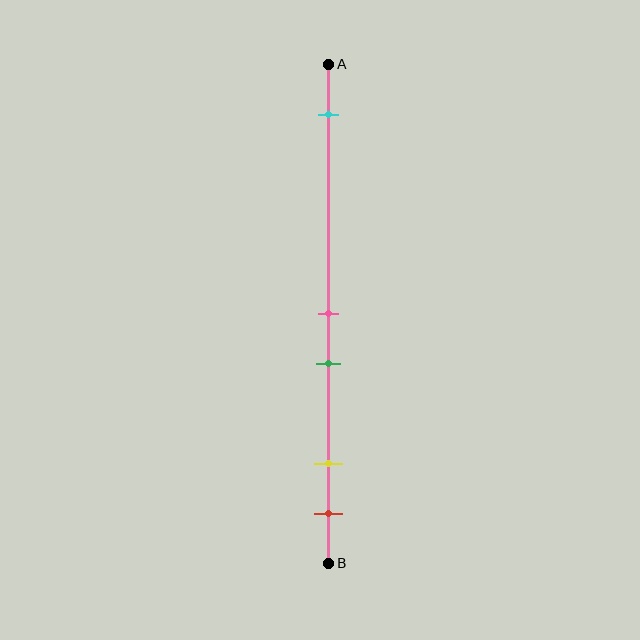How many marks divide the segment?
There are 5 marks dividing the segment.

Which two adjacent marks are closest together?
The pink and green marks are the closest adjacent pair.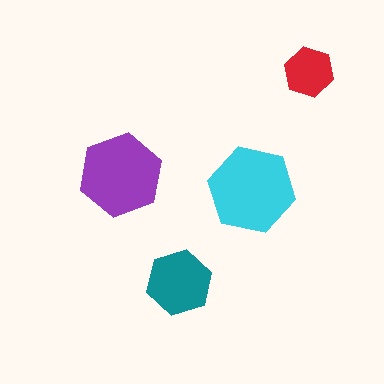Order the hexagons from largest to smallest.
the cyan one, the purple one, the teal one, the red one.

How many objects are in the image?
There are 4 objects in the image.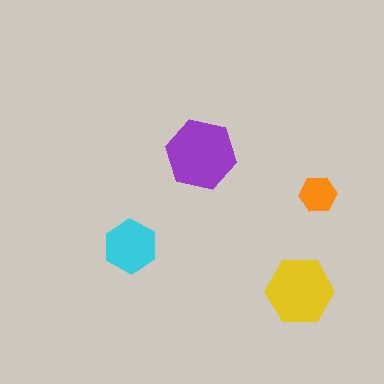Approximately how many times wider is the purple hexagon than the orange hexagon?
About 2 times wider.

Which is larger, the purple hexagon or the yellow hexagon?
The purple one.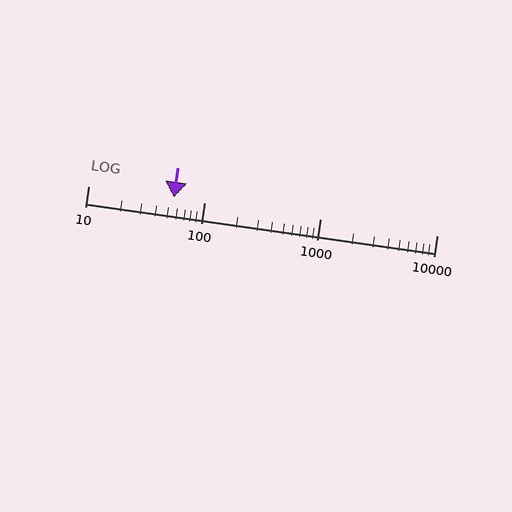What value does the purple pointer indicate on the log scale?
The pointer indicates approximately 55.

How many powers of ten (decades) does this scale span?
The scale spans 3 decades, from 10 to 10000.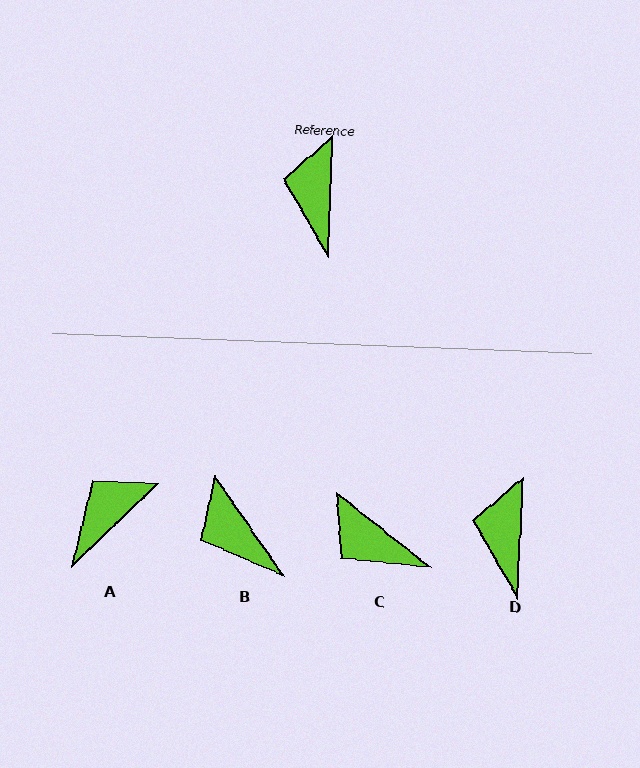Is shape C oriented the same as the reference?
No, it is off by about 54 degrees.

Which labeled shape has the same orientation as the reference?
D.